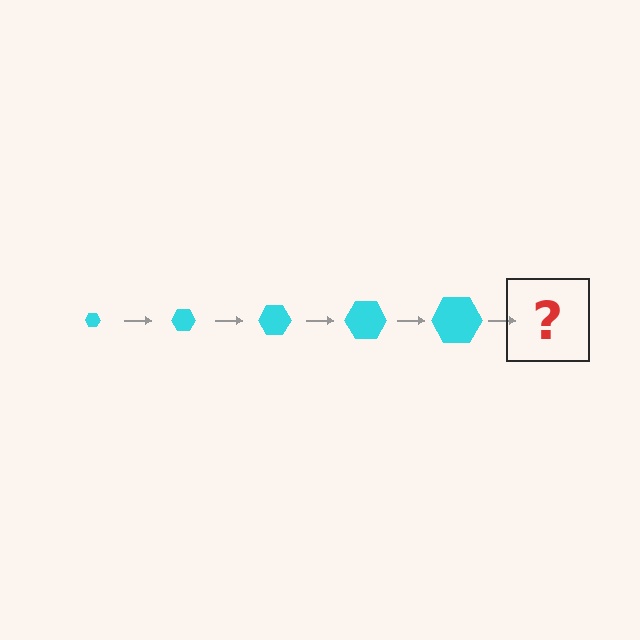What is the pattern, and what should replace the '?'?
The pattern is that the hexagon gets progressively larger each step. The '?' should be a cyan hexagon, larger than the previous one.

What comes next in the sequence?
The next element should be a cyan hexagon, larger than the previous one.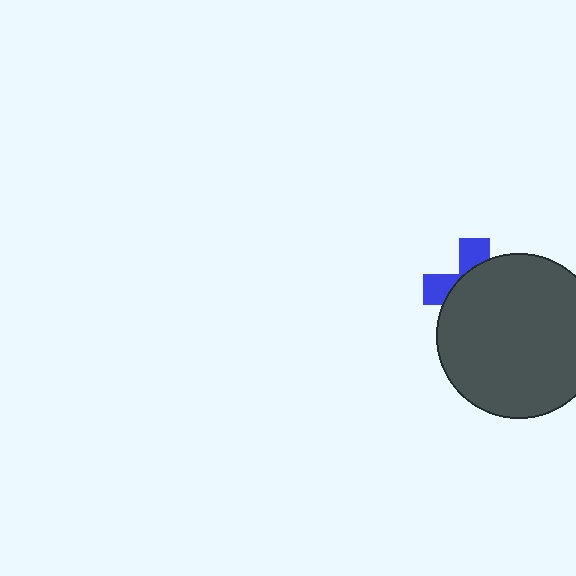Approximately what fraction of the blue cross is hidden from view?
Roughly 67% of the blue cross is hidden behind the dark gray circle.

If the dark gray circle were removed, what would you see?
You would see the complete blue cross.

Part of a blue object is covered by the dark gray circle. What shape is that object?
It is a cross.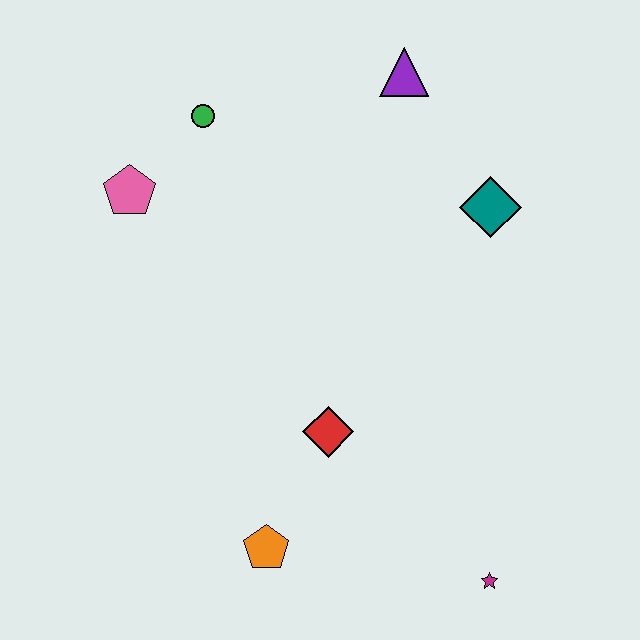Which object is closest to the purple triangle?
The teal diamond is closest to the purple triangle.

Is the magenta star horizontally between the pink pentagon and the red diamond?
No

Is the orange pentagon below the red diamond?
Yes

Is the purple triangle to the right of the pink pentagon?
Yes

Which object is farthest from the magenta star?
The green circle is farthest from the magenta star.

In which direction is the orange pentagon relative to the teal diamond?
The orange pentagon is below the teal diamond.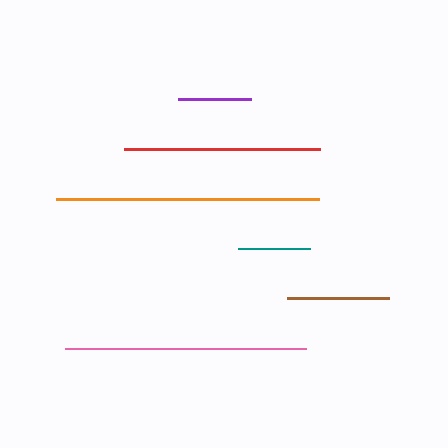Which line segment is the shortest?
The teal line is the shortest at approximately 72 pixels.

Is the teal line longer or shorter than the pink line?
The pink line is longer than the teal line.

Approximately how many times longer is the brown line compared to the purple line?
The brown line is approximately 1.4 times the length of the purple line.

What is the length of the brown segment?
The brown segment is approximately 102 pixels long.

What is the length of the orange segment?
The orange segment is approximately 263 pixels long.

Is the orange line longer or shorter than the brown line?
The orange line is longer than the brown line.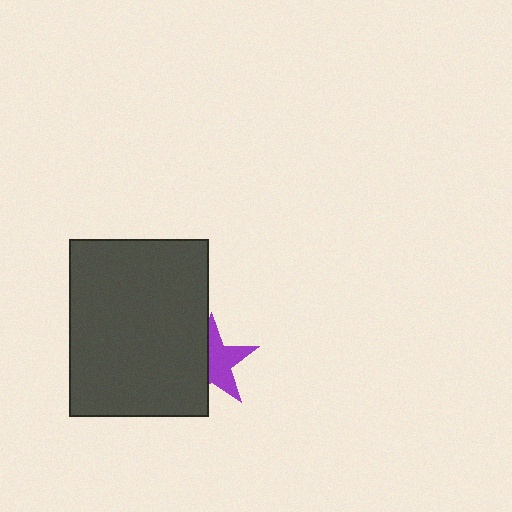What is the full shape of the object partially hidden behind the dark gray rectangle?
The partially hidden object is a purple star.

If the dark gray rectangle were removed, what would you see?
You would see the complete purple star.